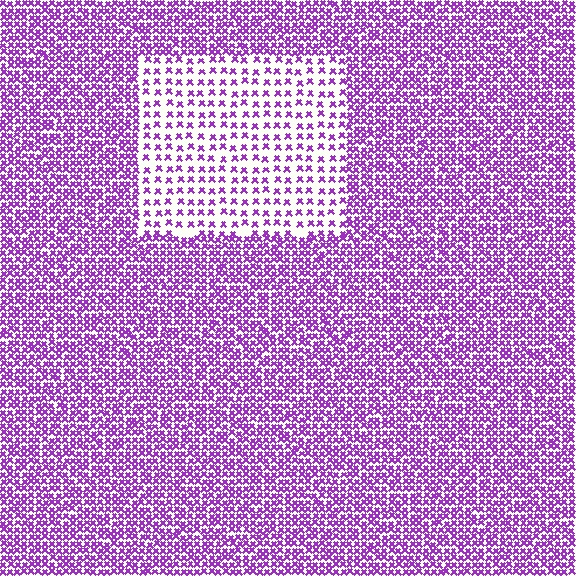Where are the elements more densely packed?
The elements are more densely packed outside the rectangle boundary.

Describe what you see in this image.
The image contains small purple elements arranged at two different densities. A rectangle-shaped region is visible where the elements are less densely packed than the surrounding area.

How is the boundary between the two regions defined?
The boundary is defined by a change in element density (approximately 2.5x ratio). All elements are the same color, size, and shape.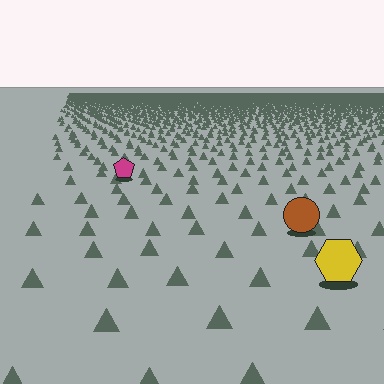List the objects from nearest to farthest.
From nearest to farthest: the yellow hexagon, the brown circle, the magenta pentagon.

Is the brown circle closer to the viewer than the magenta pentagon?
Yes. The brown circle is closer — you can tell from the texture gradient: the ground texture is coarser near it.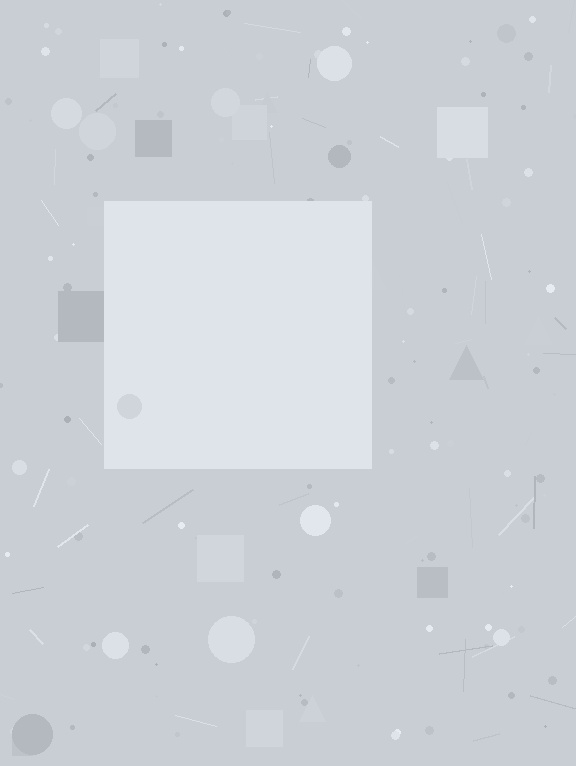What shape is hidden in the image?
A square is hidden in the image.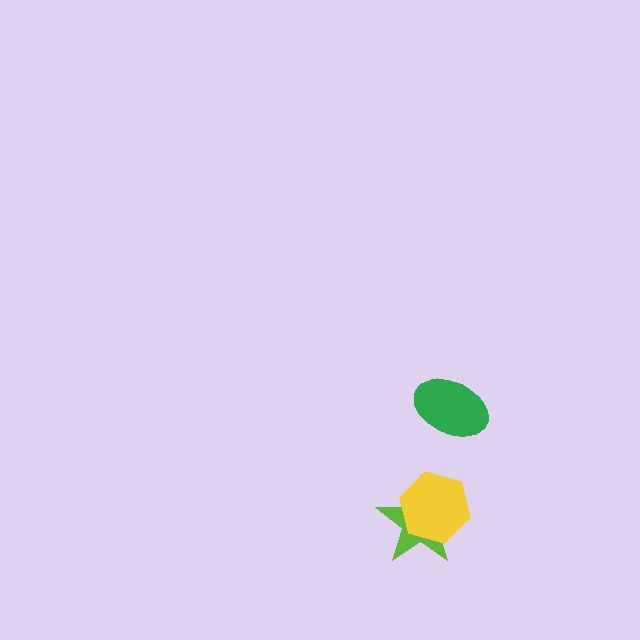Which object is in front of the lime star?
The yellow hexagon is in front of the lime star.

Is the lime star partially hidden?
Yes, it is partially covered by another shape.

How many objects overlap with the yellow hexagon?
1 object overlaps with the yellow hexagon.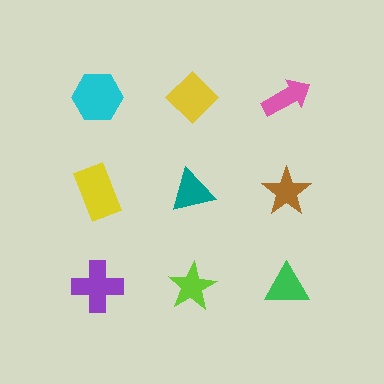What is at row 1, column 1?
A cyan hexagon.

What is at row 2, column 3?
A brown star.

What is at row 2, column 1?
A yellow rectangle.